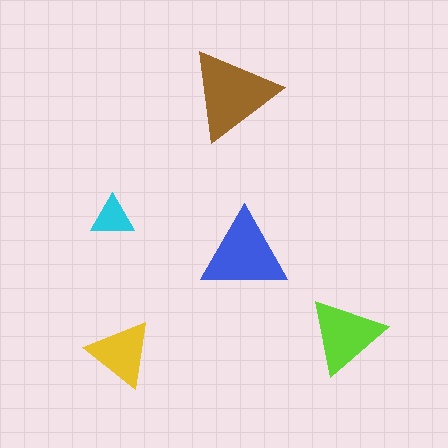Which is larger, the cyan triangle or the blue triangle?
The blue one.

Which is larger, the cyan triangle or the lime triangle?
The lime one.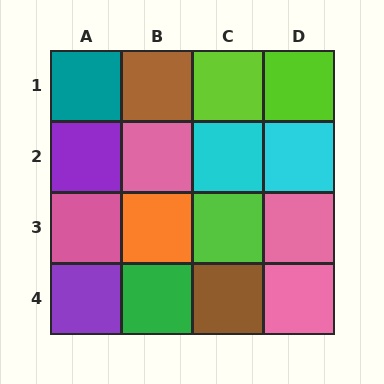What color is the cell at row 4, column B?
Green.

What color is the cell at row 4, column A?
Purple.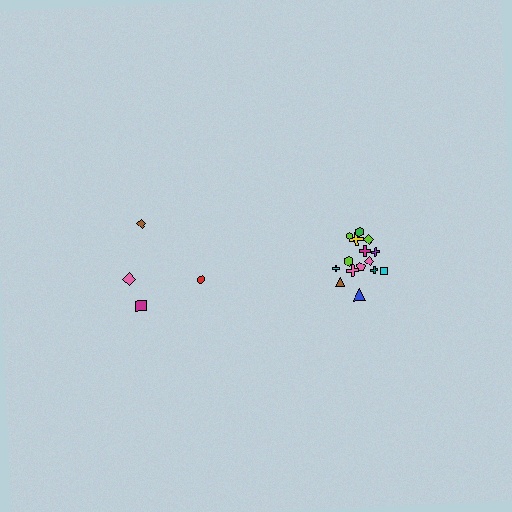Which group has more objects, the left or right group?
The right group.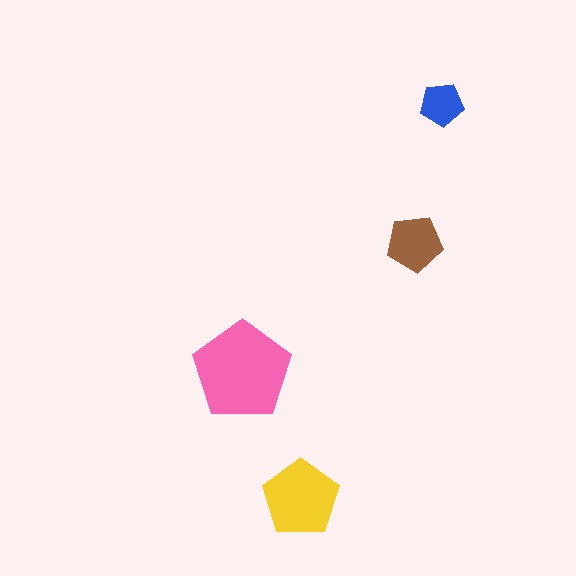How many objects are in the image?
There are 4 objects in the image.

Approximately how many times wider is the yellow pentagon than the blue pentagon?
About 2 times wider.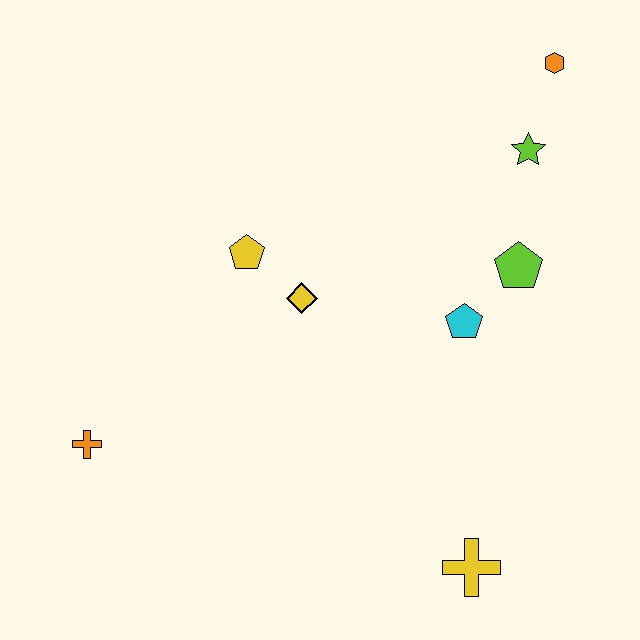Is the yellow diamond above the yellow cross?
Yes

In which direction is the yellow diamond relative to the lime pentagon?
The yellow diamond is to the left of the lime pentagon.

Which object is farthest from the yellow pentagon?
The yellow cross is farthest from the yellow pentagon.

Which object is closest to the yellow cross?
The cyan pentagon is closest to the yellow cross.